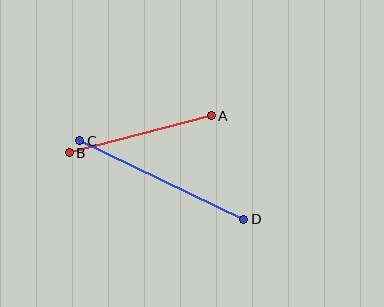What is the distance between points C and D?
The distance is approximately 182 pixels.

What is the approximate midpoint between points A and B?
The midpoint is at approximately (140, 134) pixels.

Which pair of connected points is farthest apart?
Points C and D are farthest apart.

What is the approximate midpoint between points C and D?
The midpoint is at approximately (162, 180) pixels.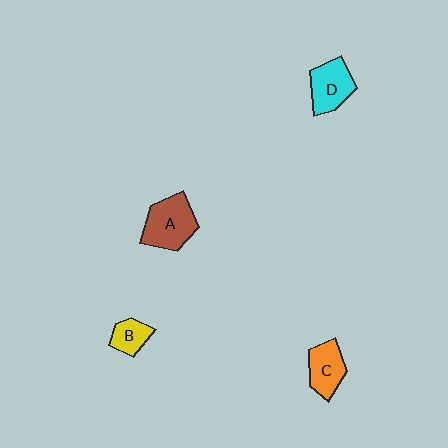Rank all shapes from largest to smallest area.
From largest to smallest: A (brown), D (cyan), C (orange), B (yellow).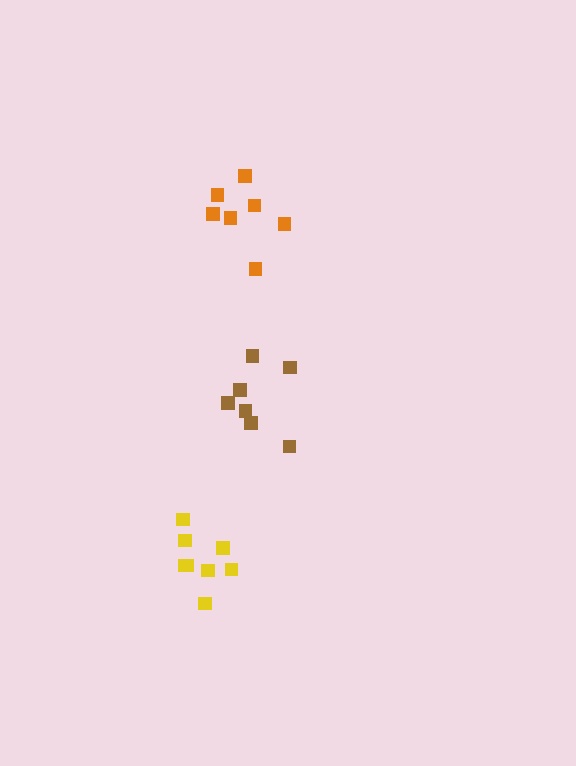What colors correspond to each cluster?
The clusters are colored: yellow, brown, orange.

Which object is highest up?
The orange cluster is topmost.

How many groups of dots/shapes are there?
There are 3 groups.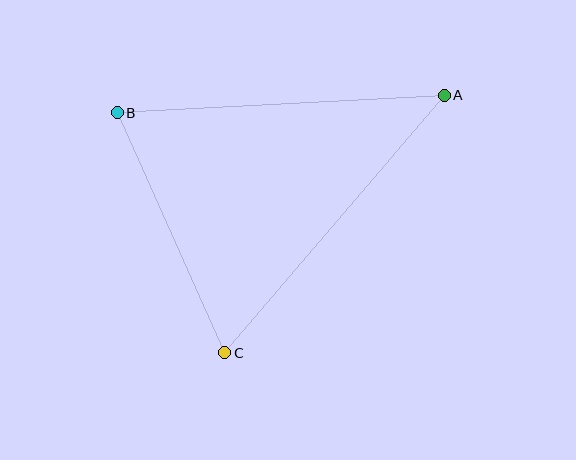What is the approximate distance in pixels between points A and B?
The distance between A and B is approximately 327 pixels.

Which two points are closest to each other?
Points B and C are closest to each other.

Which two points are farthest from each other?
Points A and C are farthest from each other.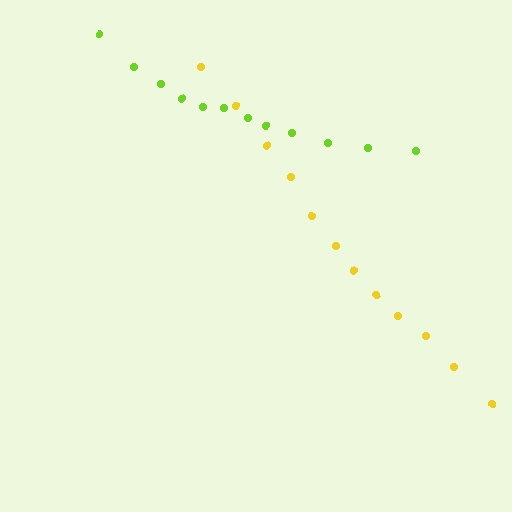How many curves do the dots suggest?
There are 2 distinct paths.